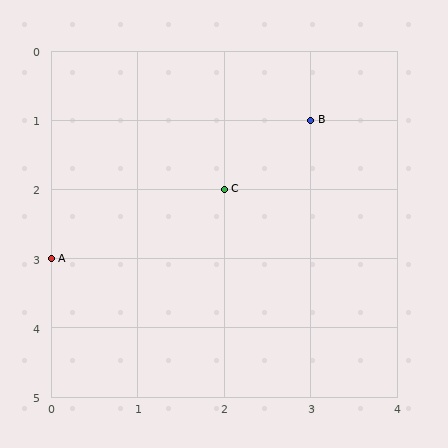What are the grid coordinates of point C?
Point C is at grid coordinates (2, 2).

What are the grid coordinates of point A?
Point A is at grid coordinates (0, 3).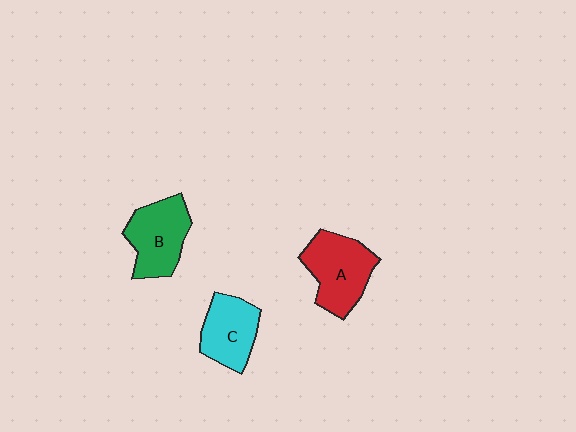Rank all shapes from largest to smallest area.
From largest to smallest: A (red), B (green), C (cyan).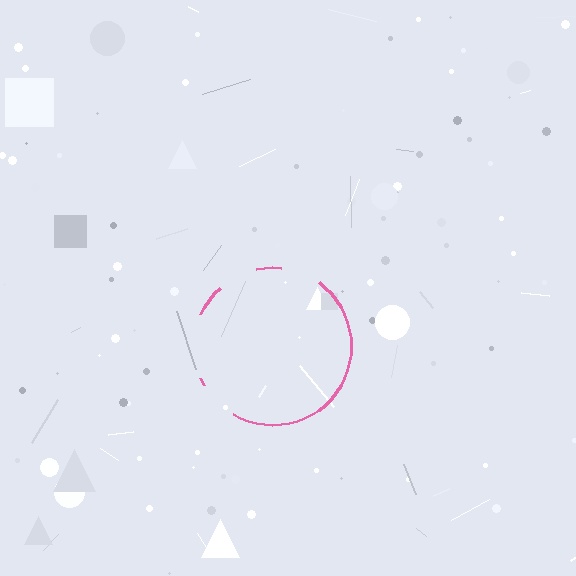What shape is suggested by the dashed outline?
The dashed outline suggests a circle.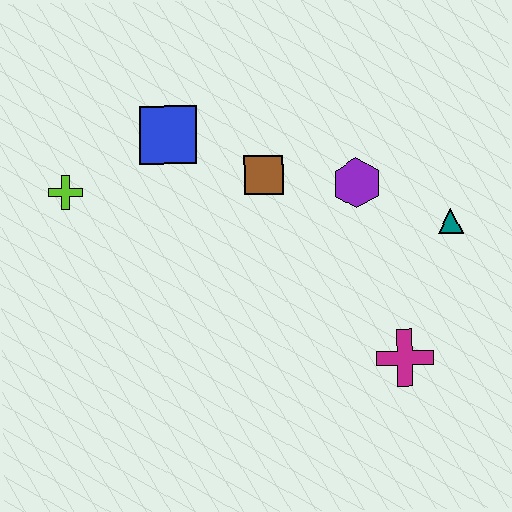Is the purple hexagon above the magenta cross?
Yes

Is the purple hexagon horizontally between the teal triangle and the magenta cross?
No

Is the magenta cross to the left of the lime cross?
No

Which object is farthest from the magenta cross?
The lime cross is farthest from the magenta cross.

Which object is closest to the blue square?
The brown square is closest to the blue square.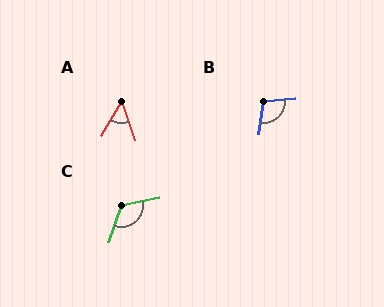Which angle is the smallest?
A, at approximately 50 degrees.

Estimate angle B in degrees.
Approximately 104 degrees.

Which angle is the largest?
C, at approximately 121 degrees.